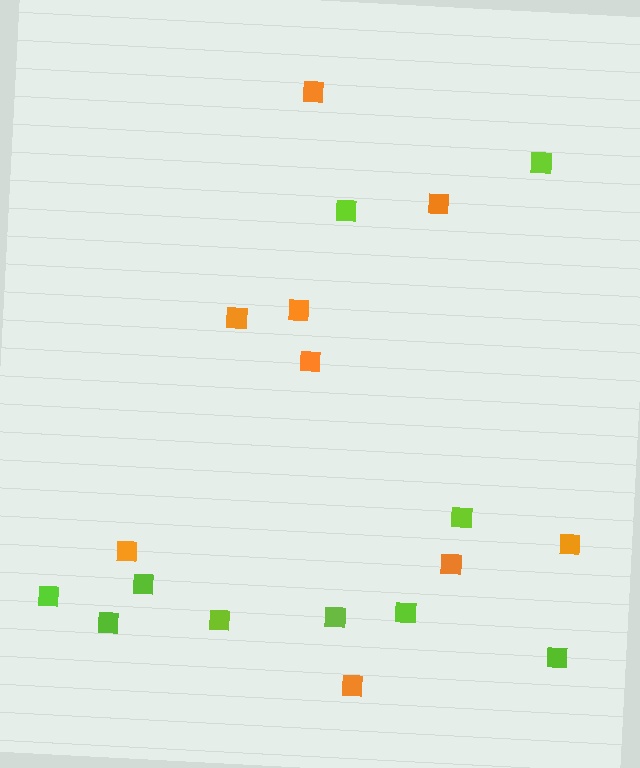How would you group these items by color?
There are 2 groups: one group of lime squares (10) and one group of orange squares (9).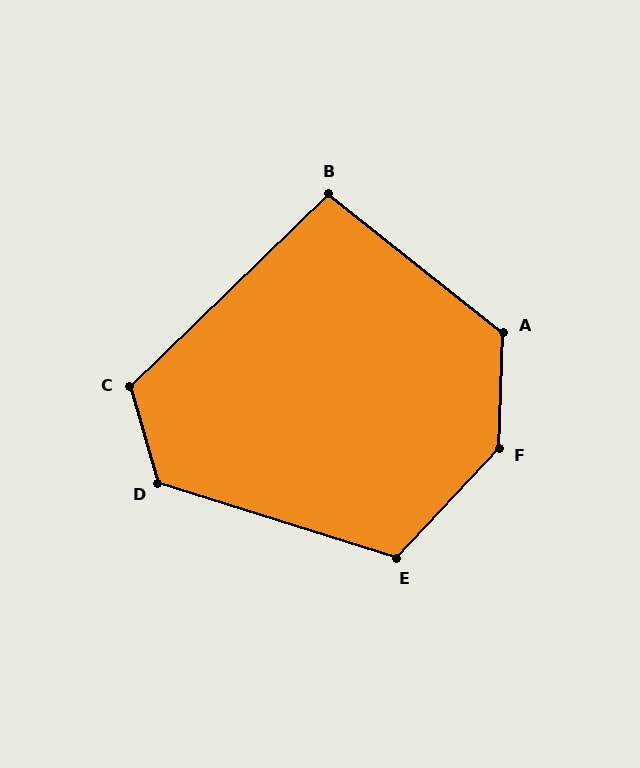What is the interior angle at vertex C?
Approximately 118 degrees (obtuse).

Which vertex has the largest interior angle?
F, at approximately 139 degrees.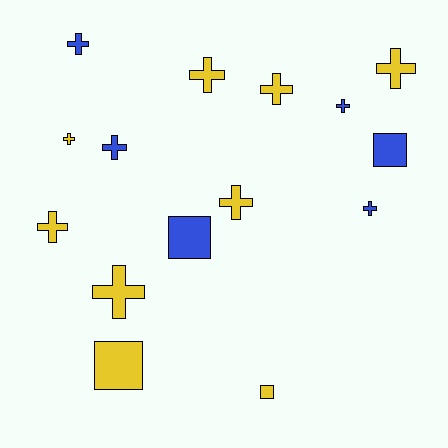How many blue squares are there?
There are 2 blue squares.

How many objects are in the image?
There are 15 objects.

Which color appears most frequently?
Yellow, with 9 objects.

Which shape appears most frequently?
Cross, with 11 objects.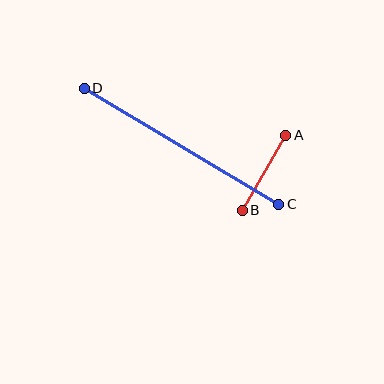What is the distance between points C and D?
The distance is approximately 227 pixels.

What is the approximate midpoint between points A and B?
The midpoint is at approximately (264, 173) pixels.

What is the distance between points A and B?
The distance is approximately 87 pixels.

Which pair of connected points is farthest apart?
Points C and D are farthest apart.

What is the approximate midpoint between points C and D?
The midpoint is at approximately (181, 146) pixels.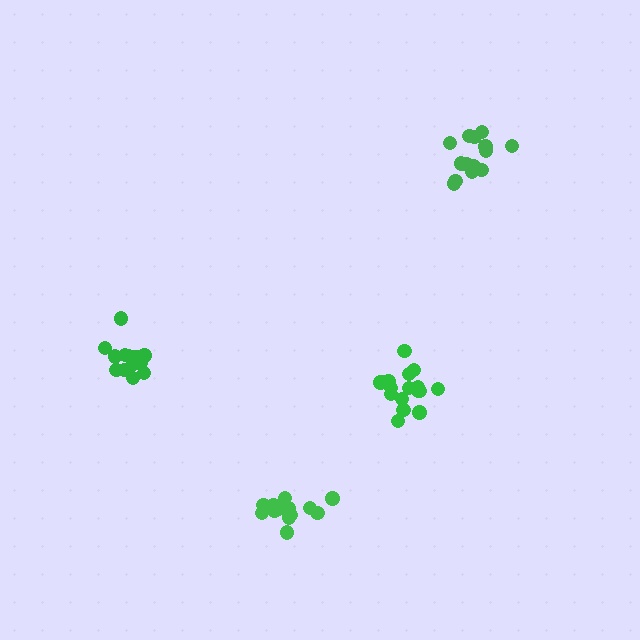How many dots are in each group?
Group 1: 16 dots, Group 2: 17 dots, Group 3: 15 dots, Group 4: 14 dots (62 total).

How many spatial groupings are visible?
There are 4 spatial groupings.